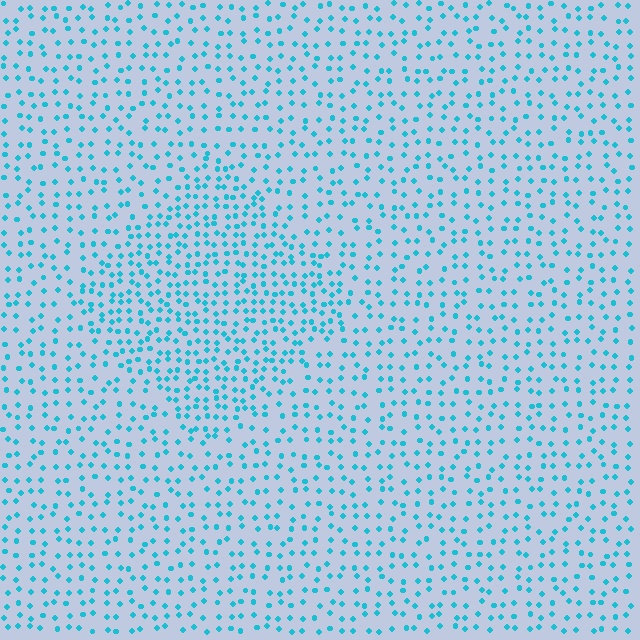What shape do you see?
I see a diamond.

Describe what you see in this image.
The image contains small cyan elements arranged at two different densities. A diamond-shaped region is visible where the elements are more densely packed than the surrounding area.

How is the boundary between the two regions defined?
The boundary is defined by a change in element density (approximately 1.7x ratio). All elements are the same color, size, and shape.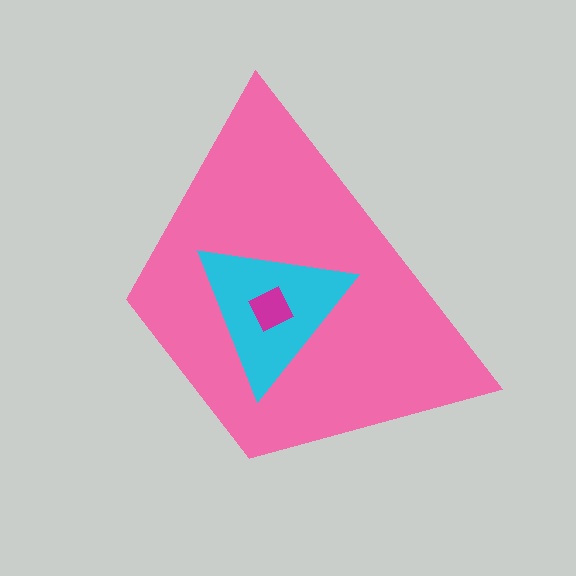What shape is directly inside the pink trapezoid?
The cyan triangle.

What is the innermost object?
The magenta diamond.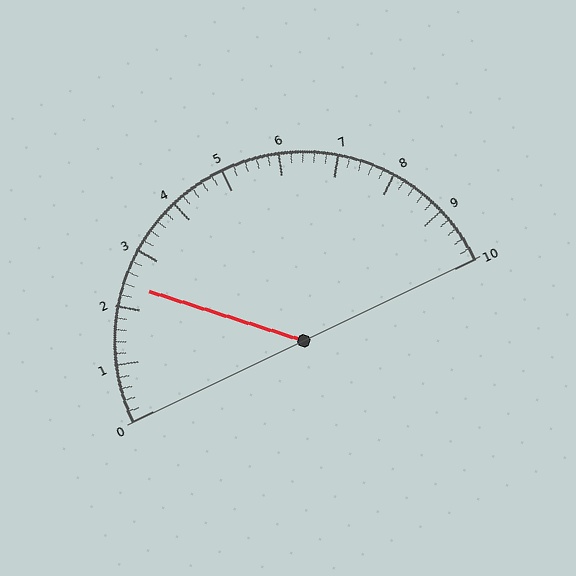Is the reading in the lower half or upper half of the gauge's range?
The reading is in the lower half of the range (0 to 10).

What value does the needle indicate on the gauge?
The needle indicates approximately 2.4.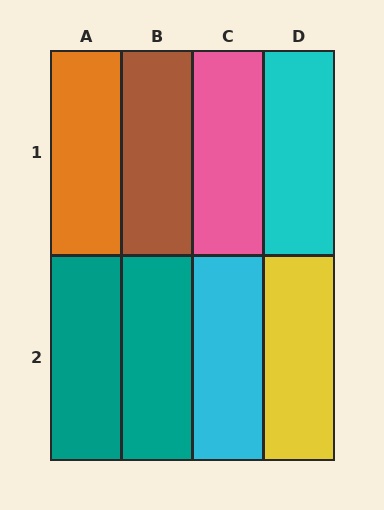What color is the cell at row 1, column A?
Orange.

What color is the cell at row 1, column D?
Cyan.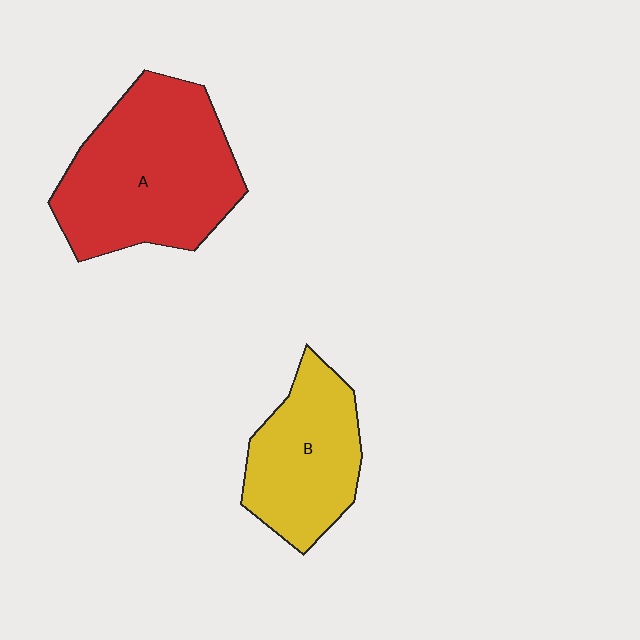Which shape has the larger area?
Shape A (red).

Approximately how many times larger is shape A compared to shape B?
Approximately 1.5 times.